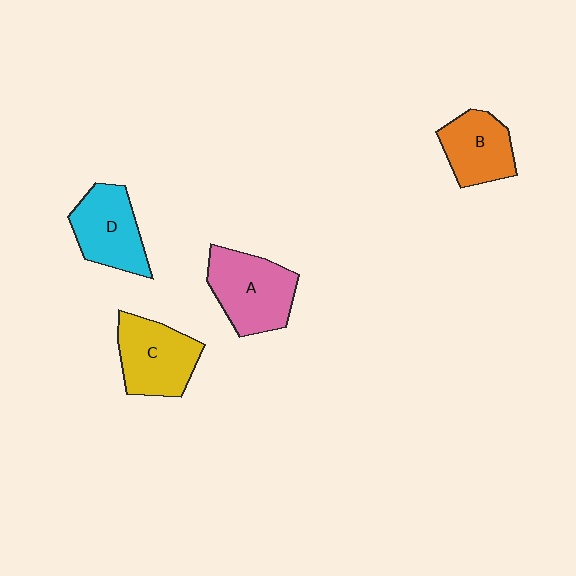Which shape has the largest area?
Shape A (pink).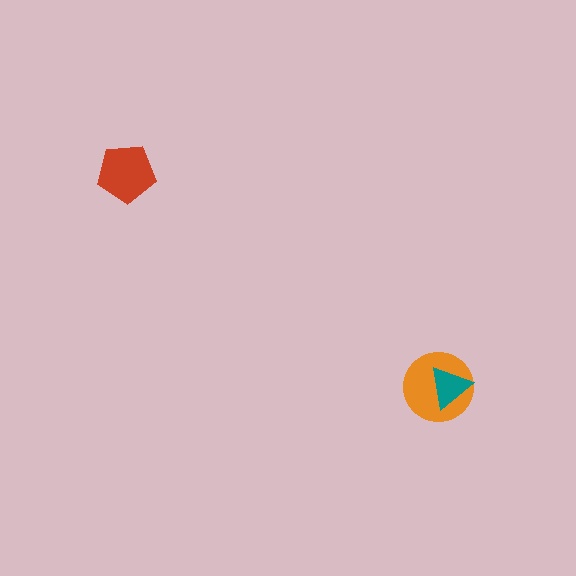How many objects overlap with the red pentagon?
0 objects overlap with the red pentagon.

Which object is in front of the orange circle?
The teal triangle is in front of the orange circle.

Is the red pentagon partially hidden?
No, no other shape covers it.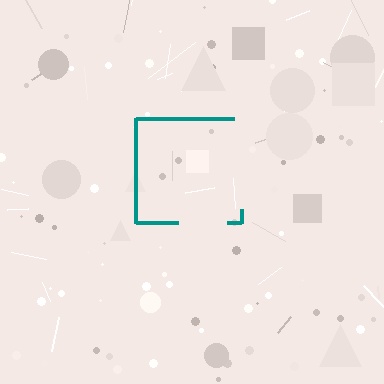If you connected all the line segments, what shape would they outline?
They would outline a square.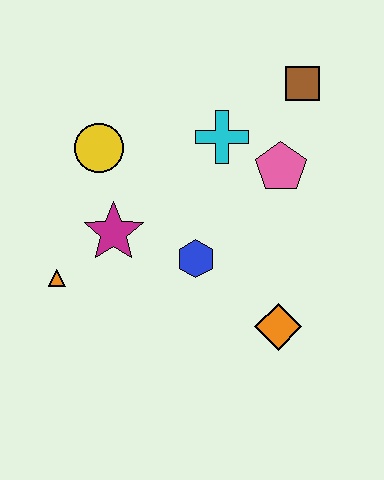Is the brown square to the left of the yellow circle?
No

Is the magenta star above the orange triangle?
Yes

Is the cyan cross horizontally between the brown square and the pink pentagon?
No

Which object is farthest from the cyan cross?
The orange triangle is farthest from the cyan cross.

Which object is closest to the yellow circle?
The magenta star is closest to the yellow circle.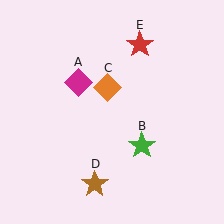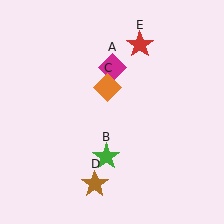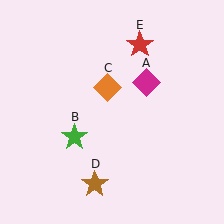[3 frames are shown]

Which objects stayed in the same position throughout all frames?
Orange diamond (object C) and brown star (object D) and red star (object E) remained stationary.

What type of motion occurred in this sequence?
The magenta diamond (object A), green star (object B) rotated clockwise around the center of the scene.